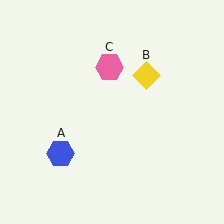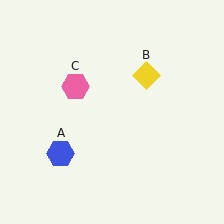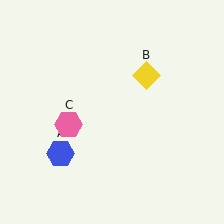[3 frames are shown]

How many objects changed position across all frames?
1 object changed position: pink hexagon (object C).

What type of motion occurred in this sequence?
The pink hexagon (object C) rotated counterclockwise around the center of the scene.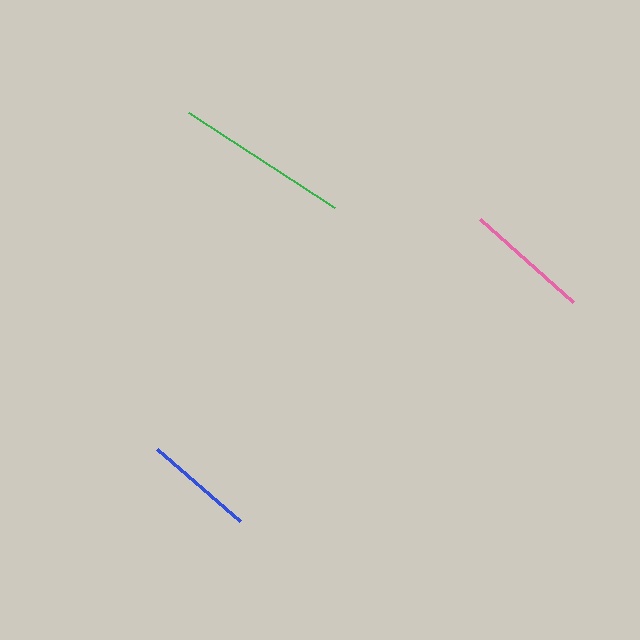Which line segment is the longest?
The green line is the longest at approximately 174 pixels.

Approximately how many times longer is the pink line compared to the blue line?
The pink line is approximately 1.1 times the length of the blue line.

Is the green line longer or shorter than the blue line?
The green line is longer than the blue line.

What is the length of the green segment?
The green segment is approximately 174 pixels long.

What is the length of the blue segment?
The blue segment is approximately 110 pixels long.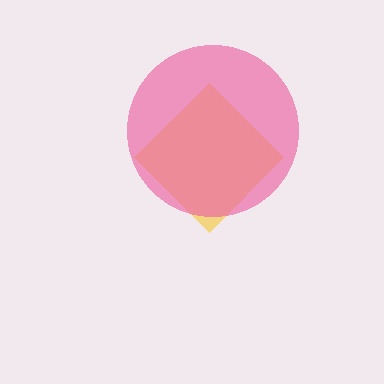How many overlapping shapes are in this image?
There are 2 overlapping shapes in the image.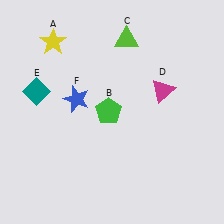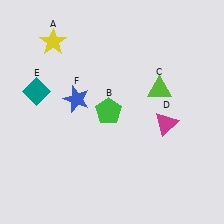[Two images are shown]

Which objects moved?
The objects that moved are: the lime triangle (C), the magenta triangle (D).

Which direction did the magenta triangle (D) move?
The magenta triangle (D) moved down.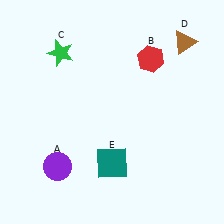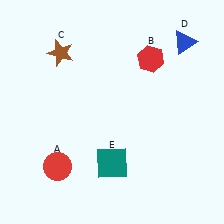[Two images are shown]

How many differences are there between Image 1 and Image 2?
There are 3 differences between the two images.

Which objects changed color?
A changed from purple to red. C changed from green to brown. D changed from brown to blue.